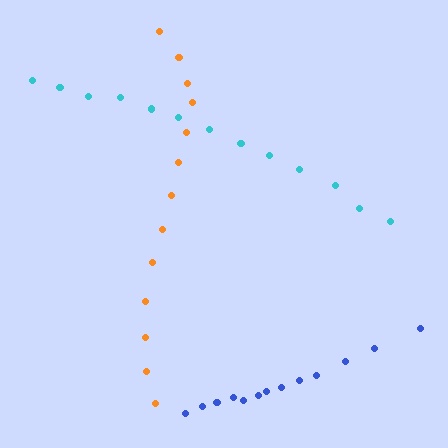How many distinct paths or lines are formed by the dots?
There are 3 distinct paths.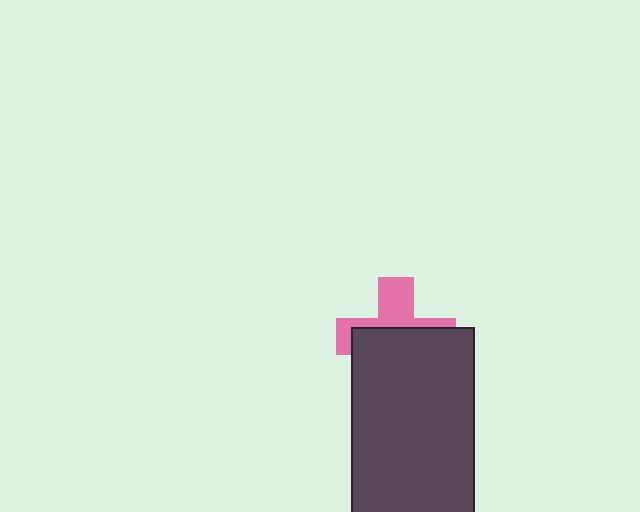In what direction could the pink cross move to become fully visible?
The pink cross could move up. That would shift it out from behind the dark gray rectangle entirely.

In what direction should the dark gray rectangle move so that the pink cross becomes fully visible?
The dark gray rectangle should move down. That is the shortest direction to clear the overlap and leave the pink cross fully visible.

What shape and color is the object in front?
The object in front is a dark gray rectangle.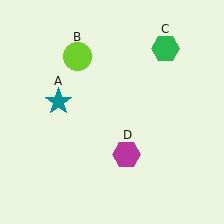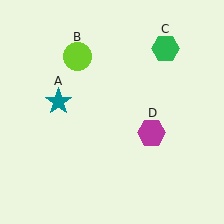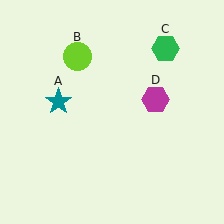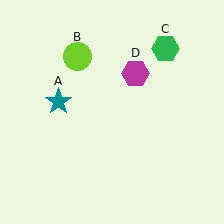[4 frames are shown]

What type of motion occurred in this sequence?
The magenta hexagon (object D) rotated counterclockwise around the center of the scene.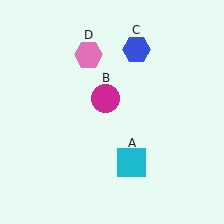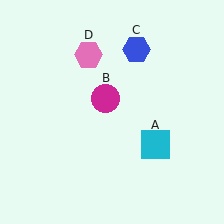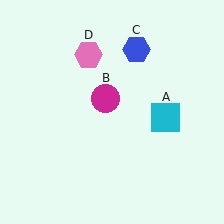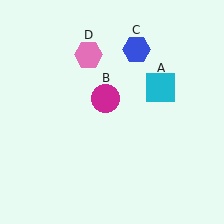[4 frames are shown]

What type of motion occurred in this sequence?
The cyan square (object A) rotated counterclockwise around the center of the scene.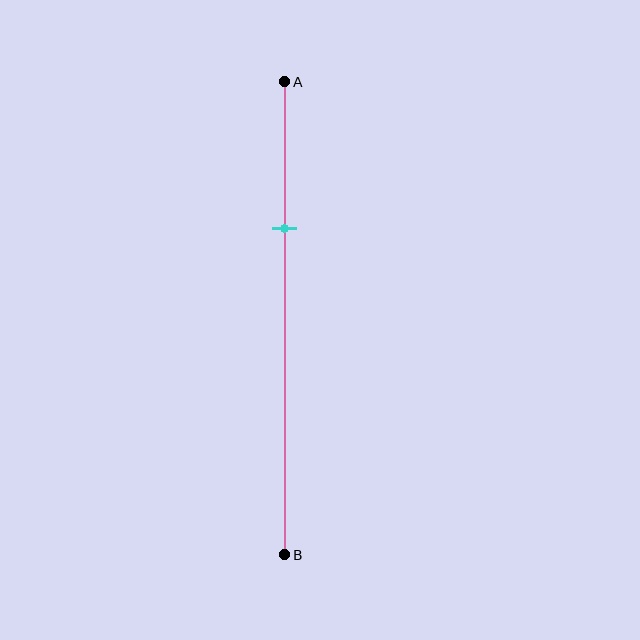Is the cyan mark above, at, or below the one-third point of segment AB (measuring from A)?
The cyan mark is approximately at the one-third point of segment AB.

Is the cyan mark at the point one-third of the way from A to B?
Yes, the mark is approximately at the one-third point.